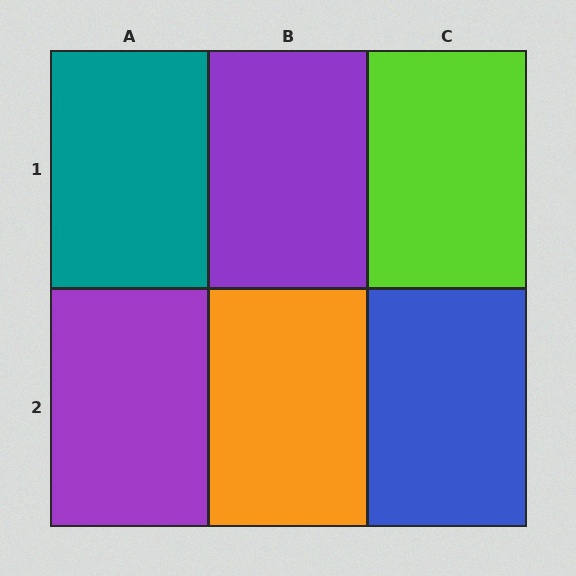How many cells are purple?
2 cells are purple.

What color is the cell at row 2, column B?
Orange.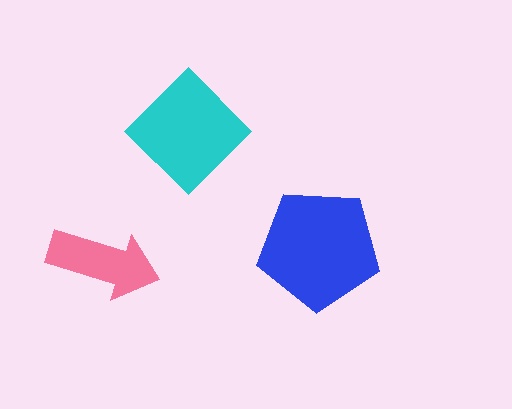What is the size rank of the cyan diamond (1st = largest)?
2nd.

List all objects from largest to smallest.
The blue pentagon, the cyan diamond, the pink arrow.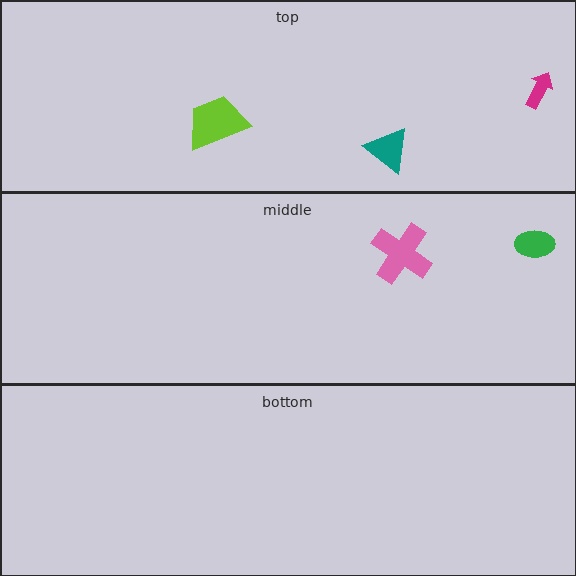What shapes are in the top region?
The teal triangle, the lime trapezoid, the magenta arrow.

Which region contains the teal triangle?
The top region.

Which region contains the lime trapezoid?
The top region.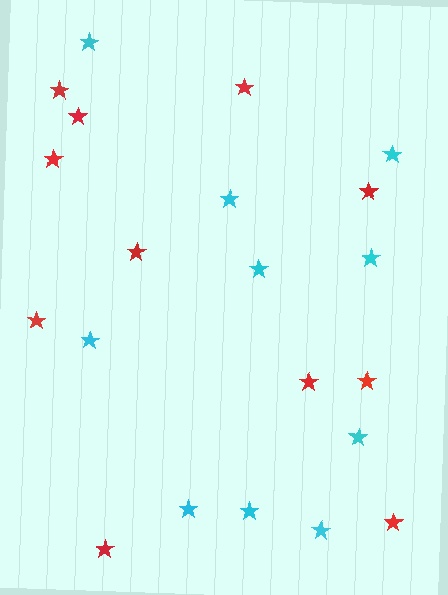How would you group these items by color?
There are 2 groups: one group of red stars (11) and one group of cyan stars (10).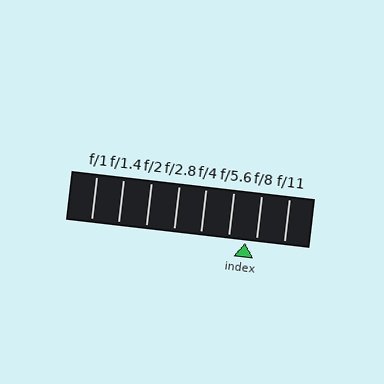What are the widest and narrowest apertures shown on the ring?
The widest aperture shown is f/1 and the narrowest is f/11.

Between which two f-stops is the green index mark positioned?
The index mark is between f/5.6 and f/8.